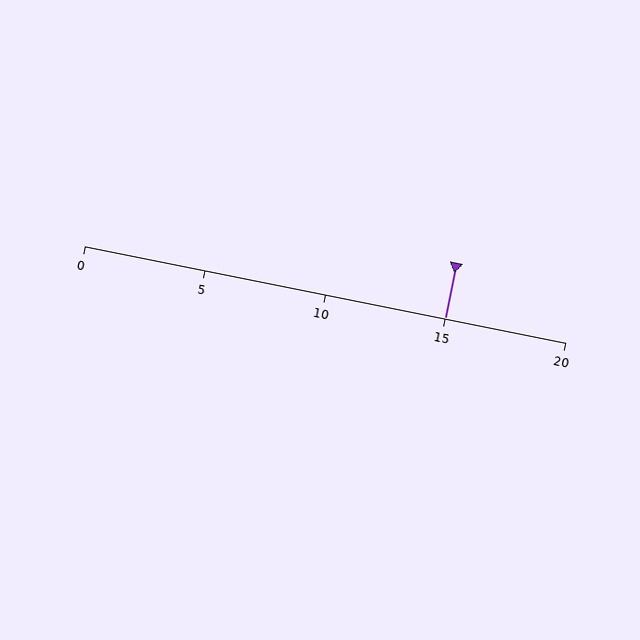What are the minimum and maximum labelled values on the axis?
The axis runs from 0 to 20.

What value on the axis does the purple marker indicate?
The marker indicates approximately 15.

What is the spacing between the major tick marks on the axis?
The major ticks are spaced 5 apart.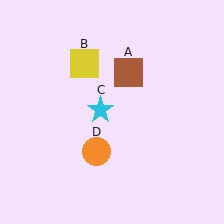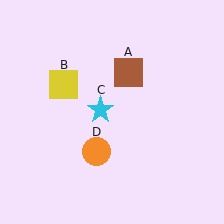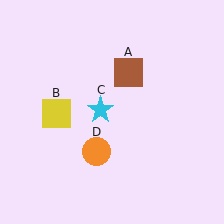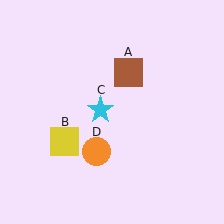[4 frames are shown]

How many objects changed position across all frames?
1 object changed position: yellow square (object B).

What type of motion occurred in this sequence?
The yellow square (object B) rotated counterclockwise around the center of the scene.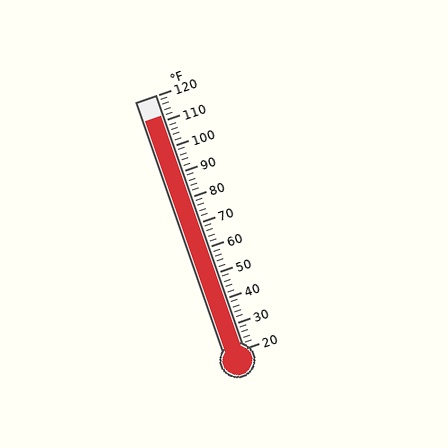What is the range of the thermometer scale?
The thermometer scale ranges from 20°F to 120°F.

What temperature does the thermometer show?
The thermometer shows approximately 112°F.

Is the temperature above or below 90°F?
The temperature is above 90°F.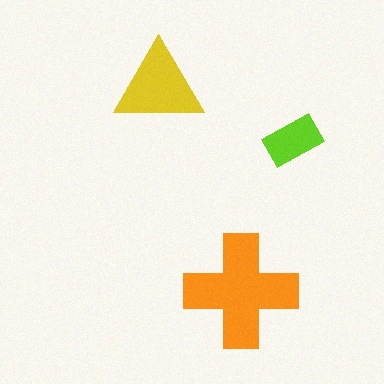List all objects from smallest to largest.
The lime rectangle, the yellow triangle, the orange cross.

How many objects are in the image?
There are 3 objects in the image.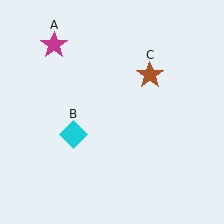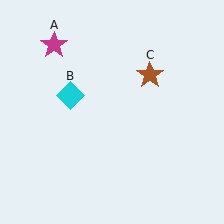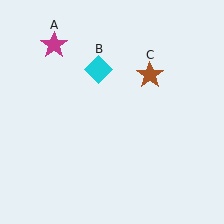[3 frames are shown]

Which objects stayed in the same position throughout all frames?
Magenta star (object A) and brown star (object C) remained stationary.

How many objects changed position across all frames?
1 object changed position: cyan diamond (object B).